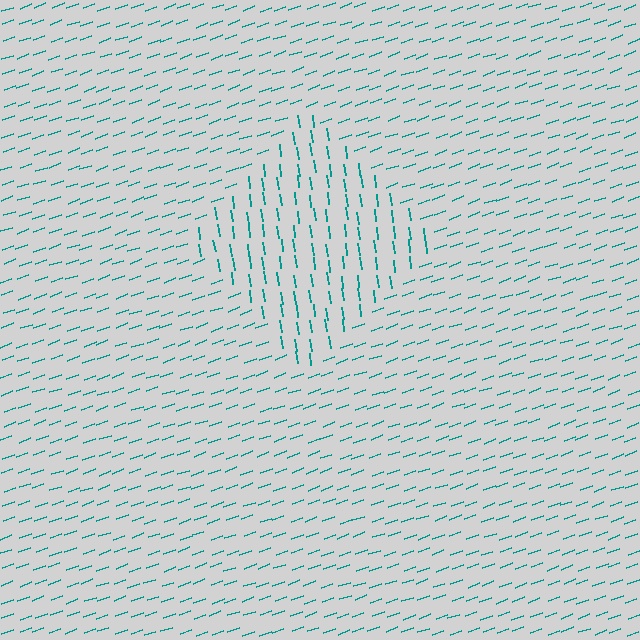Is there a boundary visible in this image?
Yes, there is a texture boundary formed by a change in line orientation.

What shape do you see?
I see a diamond.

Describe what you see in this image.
The image is filled with small teal line segments. A diamond region in the image has lines oriented differently from the surrounding lines, creating a visible texture boundary.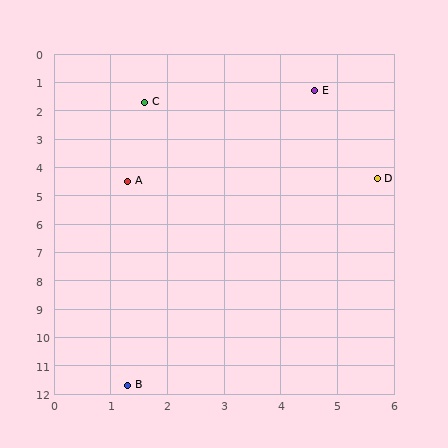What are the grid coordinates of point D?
Point D is at approximately (5.7, 4.4).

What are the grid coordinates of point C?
Point C is at approximately (1.6, 1.7).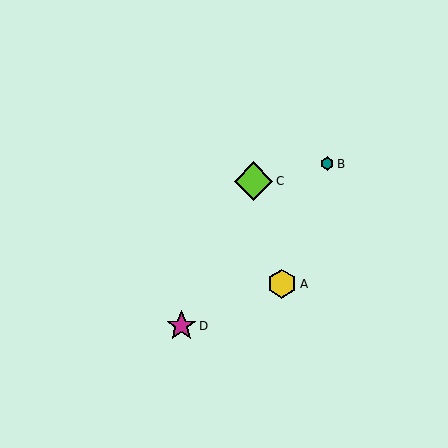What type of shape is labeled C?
Shape C is a lime diamond.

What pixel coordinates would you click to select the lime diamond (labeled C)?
Click at (254, 181) to select the lime diamond C.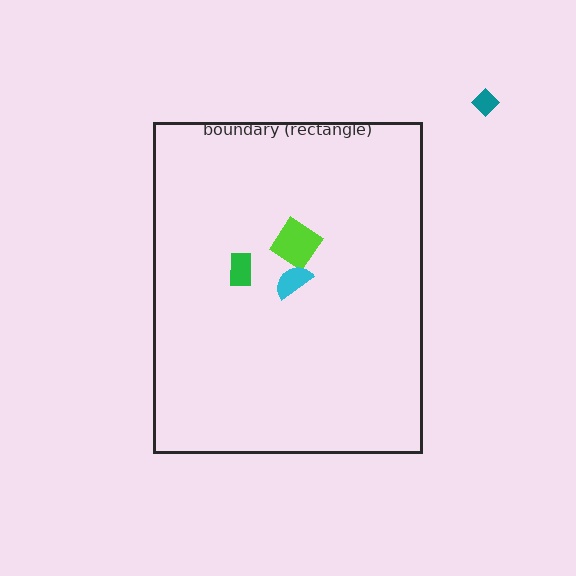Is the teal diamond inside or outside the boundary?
Outside.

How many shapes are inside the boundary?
3 inside, 1 outside.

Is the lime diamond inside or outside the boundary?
Inside.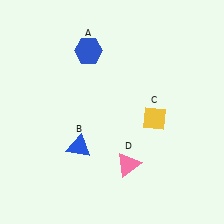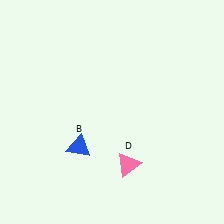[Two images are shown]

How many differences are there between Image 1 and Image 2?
There are 2 differences between the two images.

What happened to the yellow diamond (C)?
The yellow diamond (C) was removed in Image 2. It was in the bottom-right area of Image 1.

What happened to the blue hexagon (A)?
The blue hexagon (A) was removed in Image 2. It was in the top-left area of Image 1.